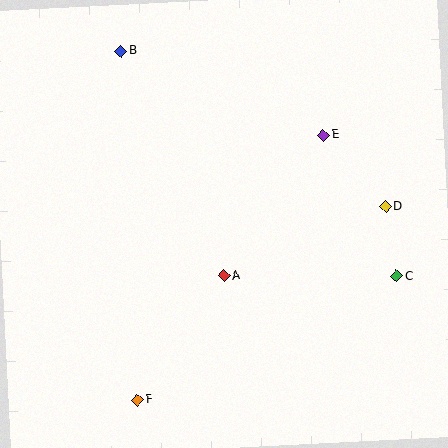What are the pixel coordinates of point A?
Point A is at (224, 276).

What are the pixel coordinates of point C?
Point C is at (396, 276).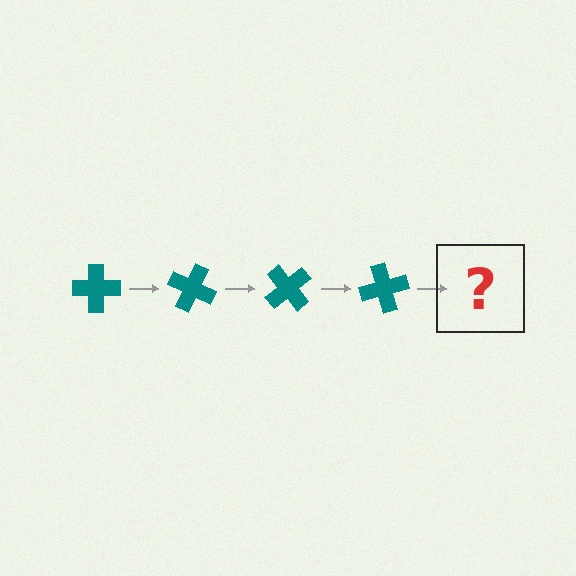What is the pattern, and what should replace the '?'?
The pattern is that the cross rotates 25 degrees each step. The '?' should be a teal cross rotated 100 degrees.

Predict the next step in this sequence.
The next step is a teal cross rotated 100 degrees.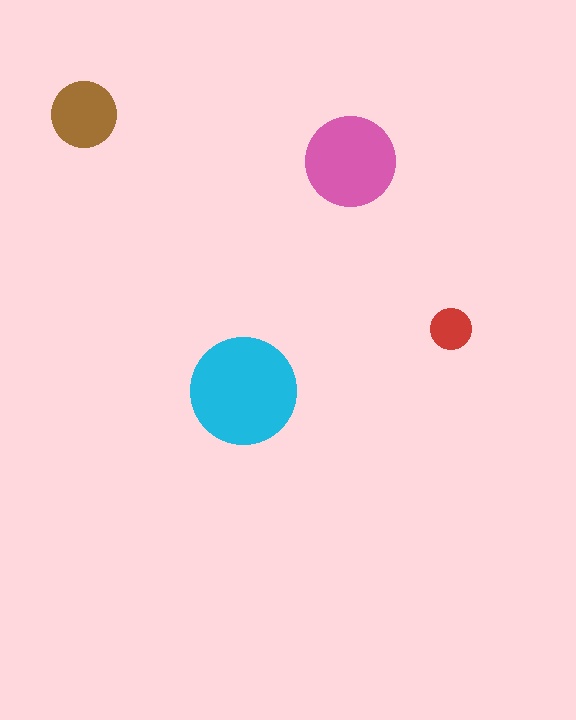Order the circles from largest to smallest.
the cyan one, the pink one, the brown one, the red one.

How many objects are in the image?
There are 4 objects in the image.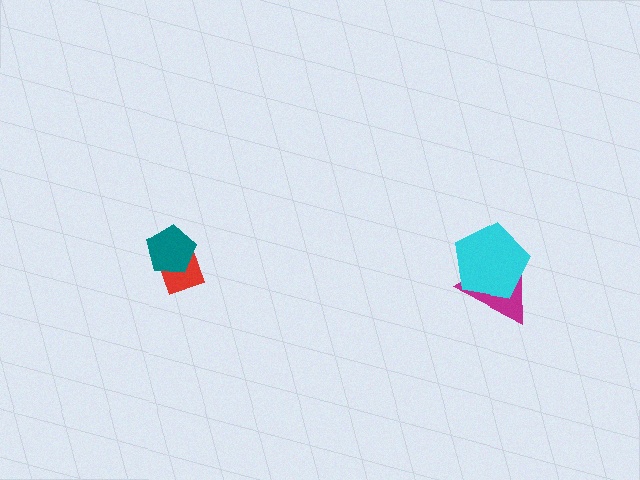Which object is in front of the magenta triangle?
The cyan pentagon is in front of the magenta triangle.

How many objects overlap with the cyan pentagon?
1 object overlaps with the cyan pentagon.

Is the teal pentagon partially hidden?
No, no other shape covers it.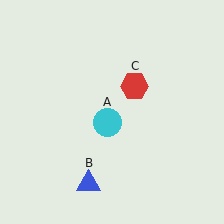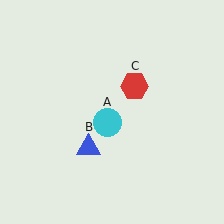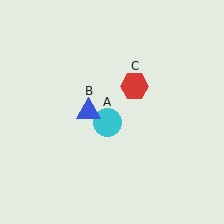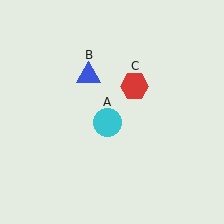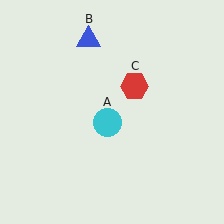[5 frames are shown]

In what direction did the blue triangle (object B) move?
The blue triangle (object B) moved up.